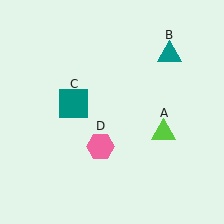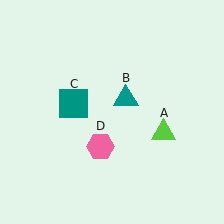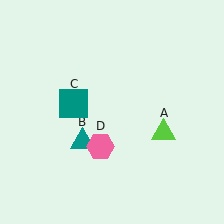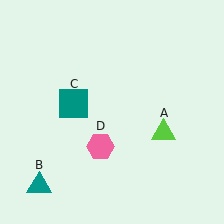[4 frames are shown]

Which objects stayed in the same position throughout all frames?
Lime triangle (object A) and teal square (object C) and pink hexagon (object D) remained stationary.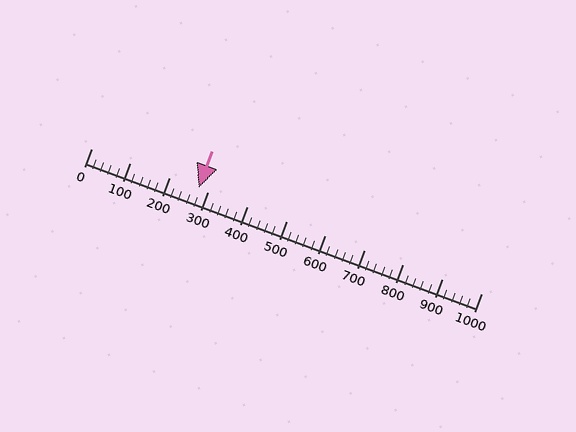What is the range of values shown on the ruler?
The ruler shows values from 0 to 1000.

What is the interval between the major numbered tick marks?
The major tick marks are spaced 100 units apart.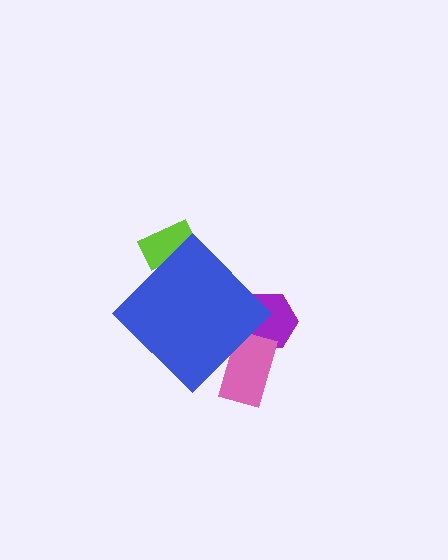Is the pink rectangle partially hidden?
Yes, the pink rectangle is partially hidden behind the blue diamond.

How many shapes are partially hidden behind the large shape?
3 shapes are partially hidden.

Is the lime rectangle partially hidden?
Yes, the lime rectangle is partially hidden behind the blue diamond.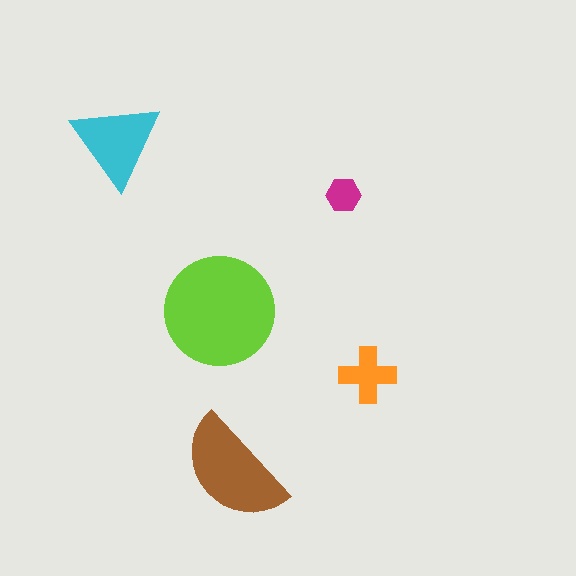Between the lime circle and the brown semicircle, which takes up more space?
The lime circle.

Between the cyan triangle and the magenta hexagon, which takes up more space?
The cyan triangle.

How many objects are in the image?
There are 5 objects in the image.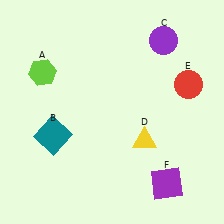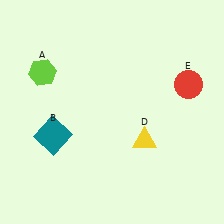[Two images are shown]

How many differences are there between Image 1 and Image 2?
There are 2 differences between the two images.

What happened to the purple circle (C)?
The purple circle (C) was removed in Image 2. It was in the top-right area of Image 1.